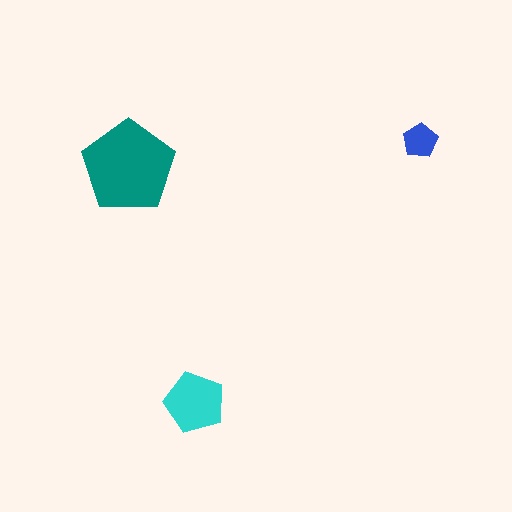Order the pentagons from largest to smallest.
the teal one, the cyan one, the blue one.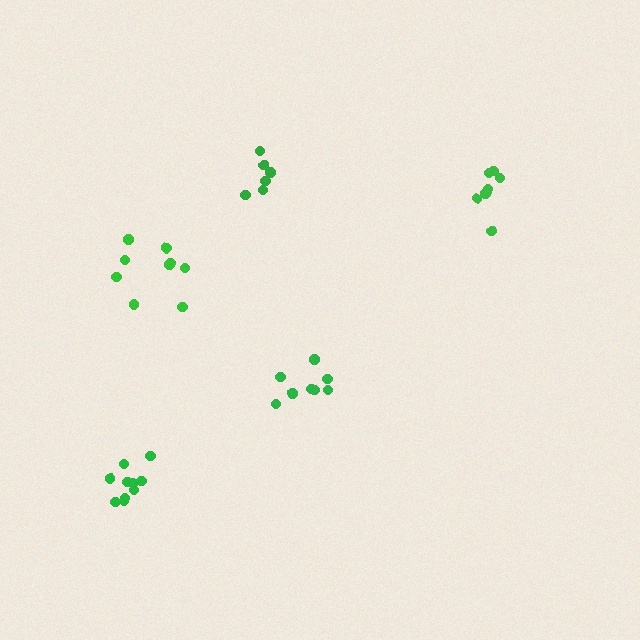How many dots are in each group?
Group 1: 10 dots, Group 2: 10 dots, Group 3: 6 dots, Group 4: 8 dots, Group 5: 8 dots (42 total).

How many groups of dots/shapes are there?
There are 5 groups.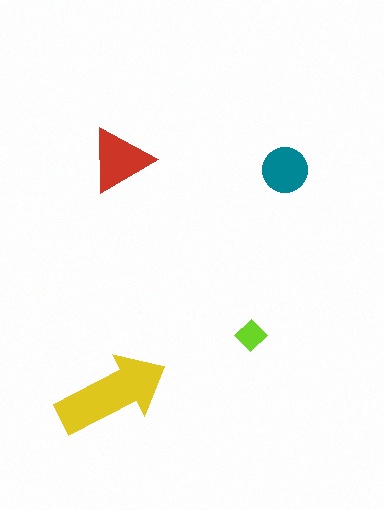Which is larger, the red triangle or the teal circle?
The red triangle.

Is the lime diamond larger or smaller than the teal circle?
Smaller.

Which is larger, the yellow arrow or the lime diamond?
The yellow arrow.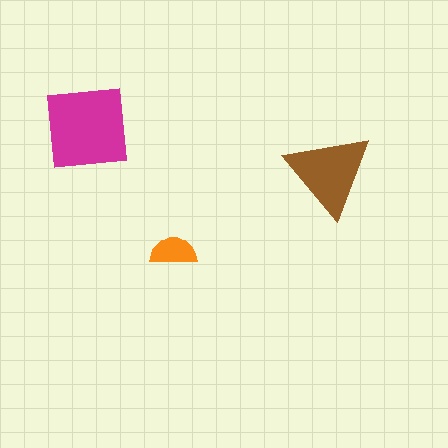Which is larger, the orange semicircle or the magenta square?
The magenta square.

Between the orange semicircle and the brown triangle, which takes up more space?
The brown triangle.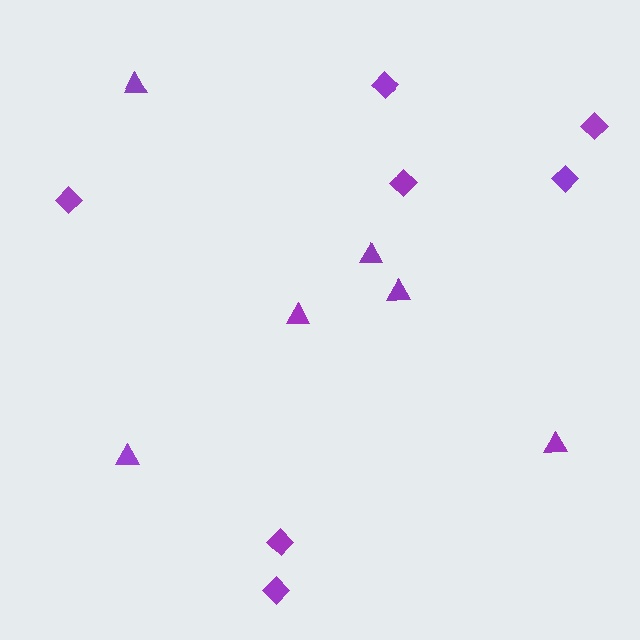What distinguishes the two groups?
There are 2 groups: one group of triangles (6) and one group of diamonds (7).